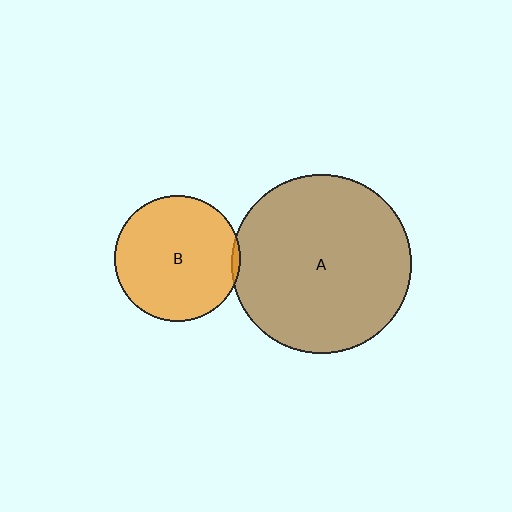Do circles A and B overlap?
Yes.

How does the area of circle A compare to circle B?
Approximately 2.0 times.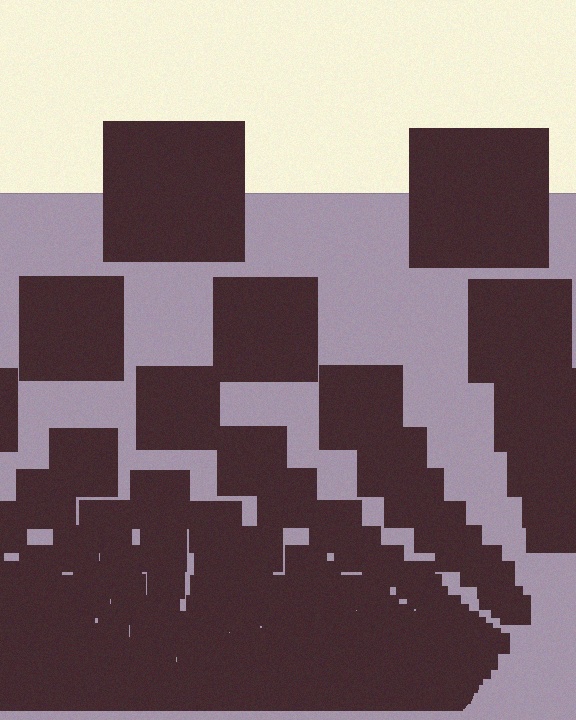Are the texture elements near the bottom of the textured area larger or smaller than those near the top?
Smaller. The gradient is inverted — elements near the bottom are smaller and denser.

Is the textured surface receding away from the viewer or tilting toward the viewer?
The surface appears to tilt toward the viewer. Texture elements get larger and sparser toward the top.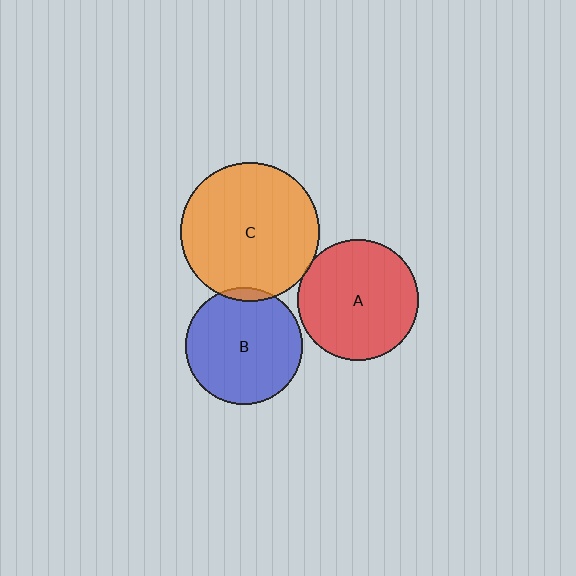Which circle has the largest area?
Circle C (orange).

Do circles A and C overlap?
Yes.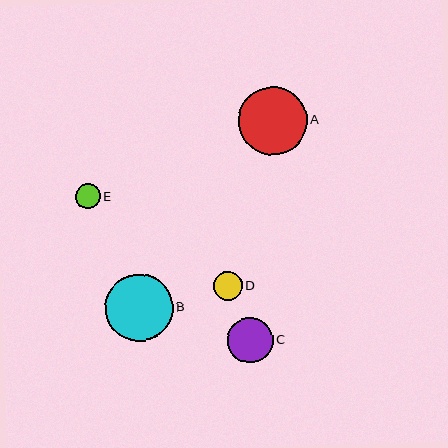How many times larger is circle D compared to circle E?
Circle D is approximately 1.1 times the size of circle E.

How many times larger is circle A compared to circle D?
Circle A is approximately 2.4 times the size of circle D.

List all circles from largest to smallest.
From largest to smallest: A, B, C, D, E.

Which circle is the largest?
Circle A is the largest with a size of approximately 68 pixels.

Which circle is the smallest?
Circle E is the smallest with a size of approximately 25 pixels.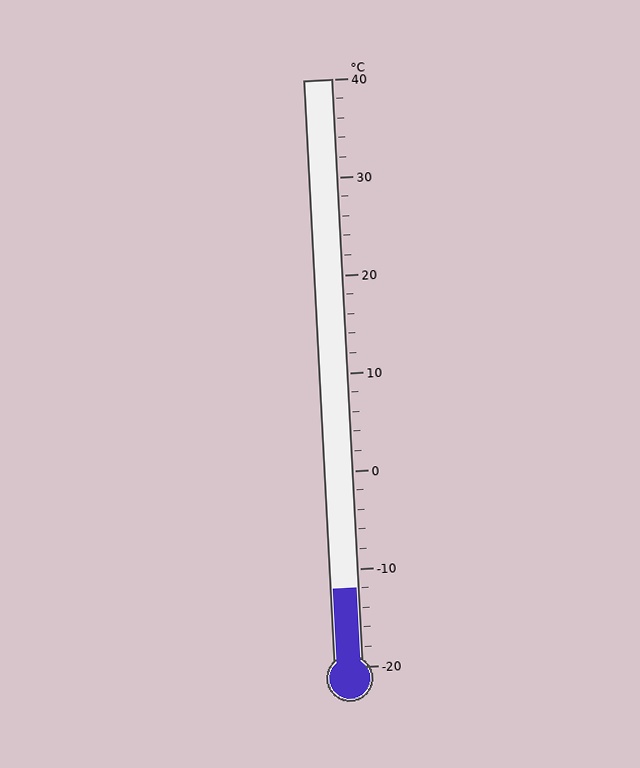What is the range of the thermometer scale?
The thermometer scale ranges from -20°C to 40°C.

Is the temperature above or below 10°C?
The temperature is below 10°C.